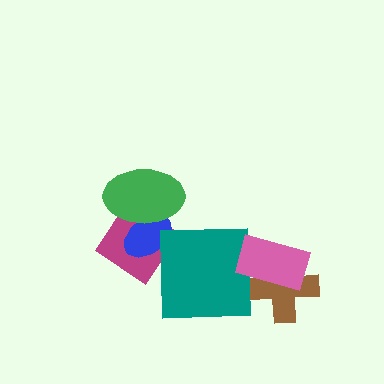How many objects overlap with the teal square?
2 objects overlap with the teal square.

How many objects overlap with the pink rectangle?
2 objects overlap with the pink rectangle.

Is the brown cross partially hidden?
Yes, it is partially covered by another shape.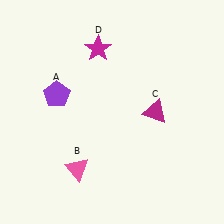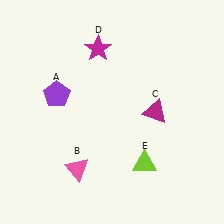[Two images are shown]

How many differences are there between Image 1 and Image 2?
There is 1 difference between the two images.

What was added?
A lime triangle (E) was added in Image 2.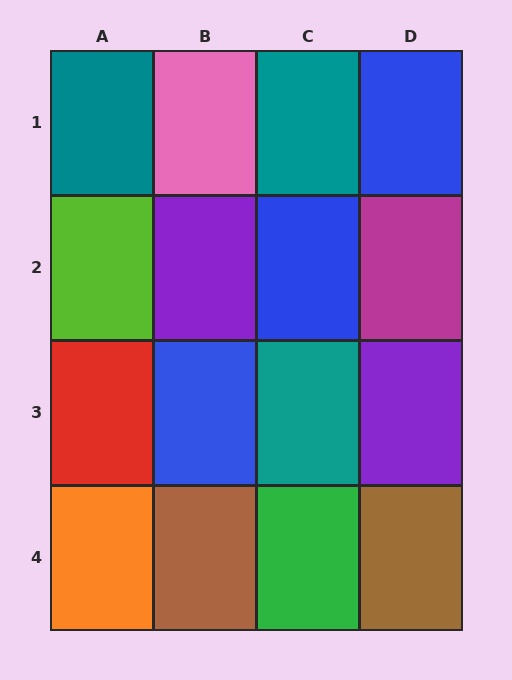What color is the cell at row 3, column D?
Purple.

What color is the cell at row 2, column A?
Lime.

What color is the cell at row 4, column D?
Brown.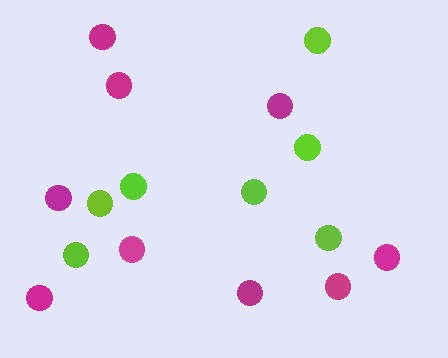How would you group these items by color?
There are 2 groups: one group of lime circles (7) and one group of magenta circles (9).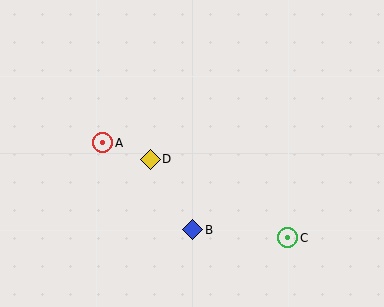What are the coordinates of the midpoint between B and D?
The midpoint between B and D is at (171, 194).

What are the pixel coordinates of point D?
Point D is at (150, 159).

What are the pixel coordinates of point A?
Point A is at (103, 143).